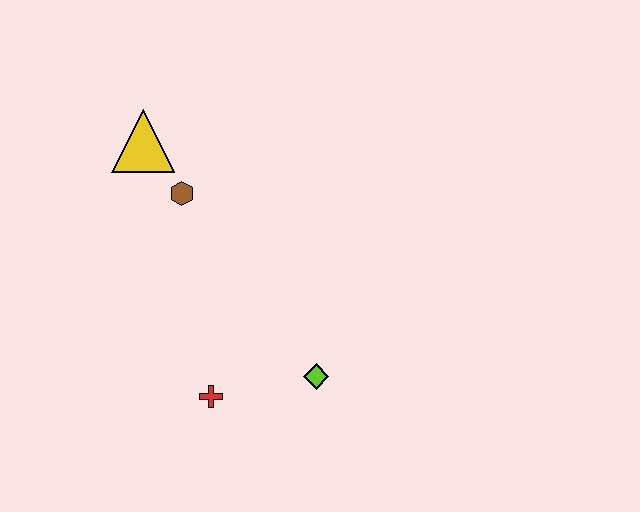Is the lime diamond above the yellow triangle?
No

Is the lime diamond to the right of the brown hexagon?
Yes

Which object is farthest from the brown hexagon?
The lime diamond is farthest from the brown hexagon.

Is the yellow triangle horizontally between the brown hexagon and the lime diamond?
No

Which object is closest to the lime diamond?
The red cross is closest to the lime diamond.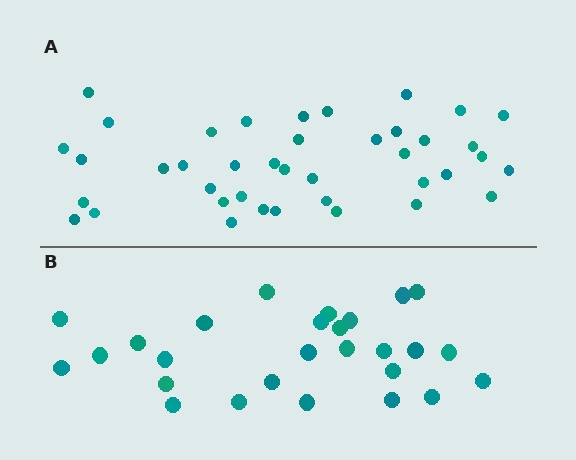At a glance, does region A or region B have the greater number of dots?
Region A (the top region) has more dots.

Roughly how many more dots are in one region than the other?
Region A has approximately 15 more dots than region B.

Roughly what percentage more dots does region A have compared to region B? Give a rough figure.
About 50% more.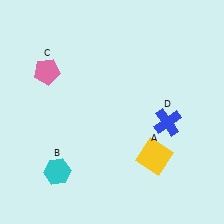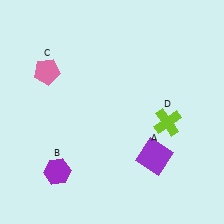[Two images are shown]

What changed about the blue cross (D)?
In Image 1, D is blue. In Image 2, it changed to lime.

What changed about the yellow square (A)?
In Image 1, A is yellow. In Image 2, it changed to purple.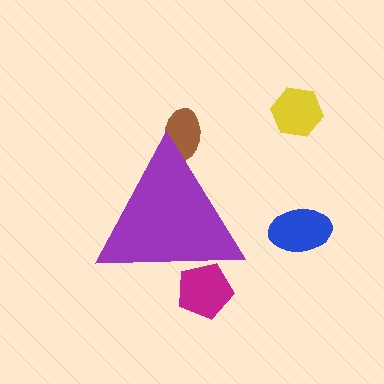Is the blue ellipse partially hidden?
No, the blue ellipse is fully visible.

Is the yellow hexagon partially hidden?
No, the yellow hexagon is fully visible.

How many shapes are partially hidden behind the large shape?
2 shapes are partially hidden.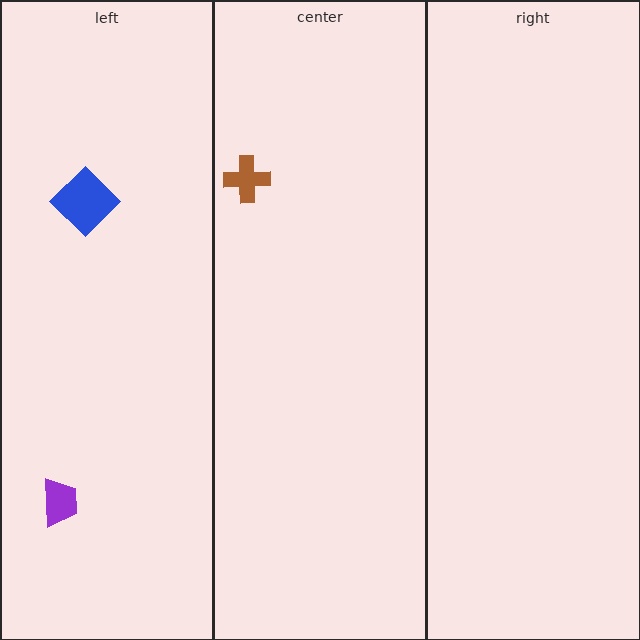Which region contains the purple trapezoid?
The left region.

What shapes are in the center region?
The brown cross.